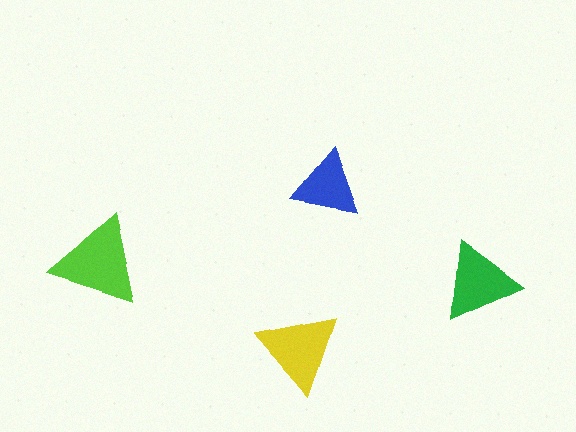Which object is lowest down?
The yellow triangle is bottommost.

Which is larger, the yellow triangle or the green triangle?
The yellow one.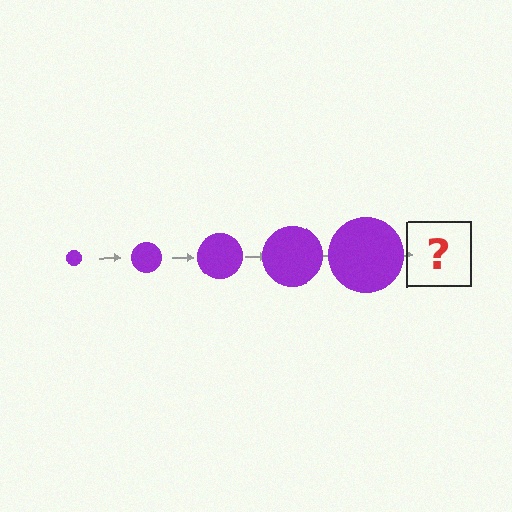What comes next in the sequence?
The next element should be a purple circle, larger than the previous one.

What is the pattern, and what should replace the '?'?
The pattern is that the circle gets progressively larger each step. The '?' should be a purple circle, larger than the previous one.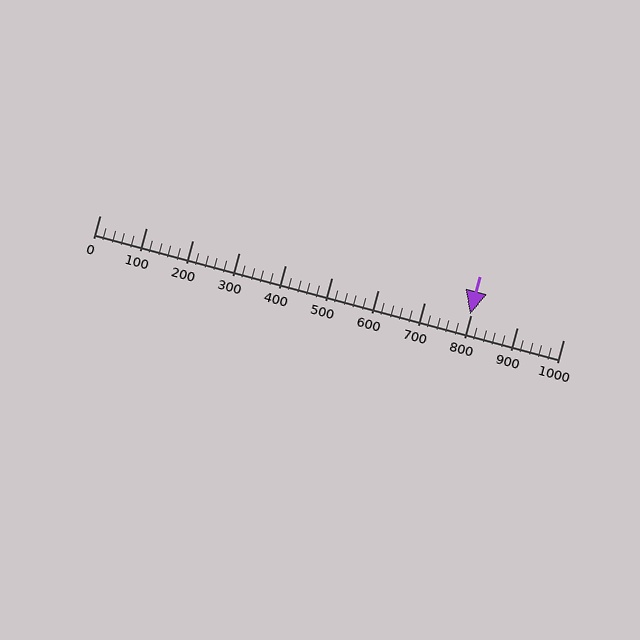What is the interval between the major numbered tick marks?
The major tick marks are spaced 100 units apart.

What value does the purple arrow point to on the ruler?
The purple arrow points to approximately 800.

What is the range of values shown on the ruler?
The ruler shows values from 0 to 1000.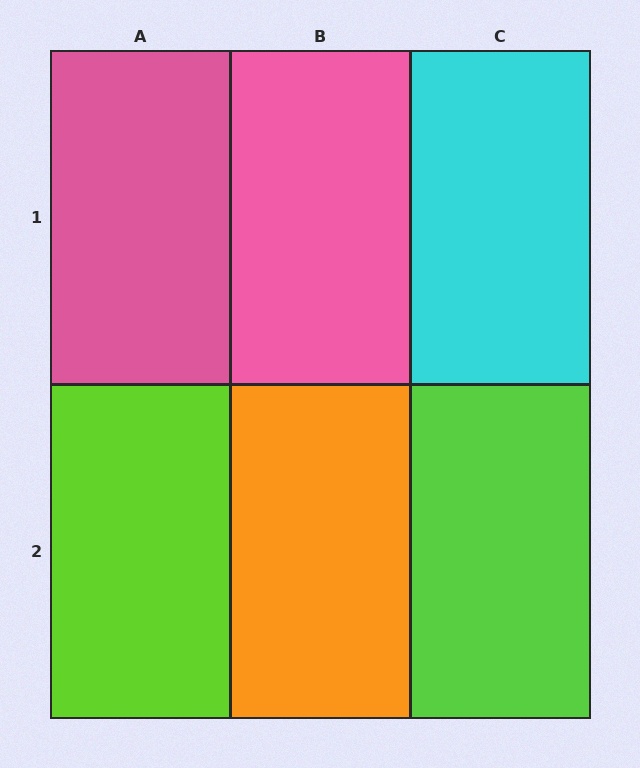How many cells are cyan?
1 cell is cyan.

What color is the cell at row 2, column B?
Orange.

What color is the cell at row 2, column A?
Lime.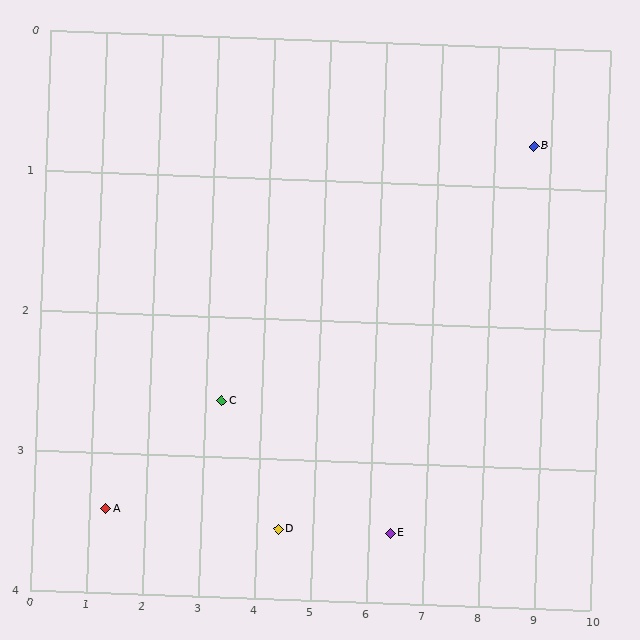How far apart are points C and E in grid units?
Points C and E are about 3.2 grid units apart.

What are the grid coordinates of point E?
Point E is at approximately (6.4, 3.5).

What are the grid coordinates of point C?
Point C is at approximately (3.3, 2.6).